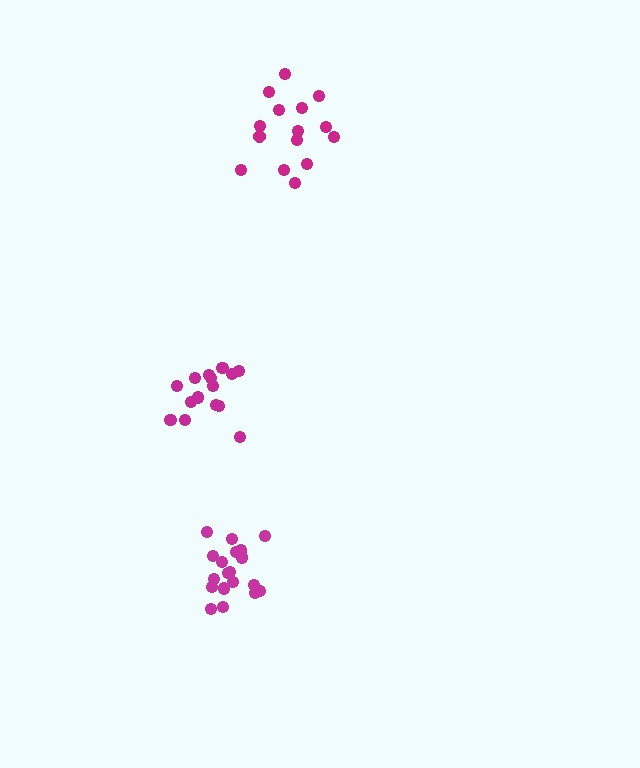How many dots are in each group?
Group 1: 15 dots, Group 2: 15 dots, Group 3: 19 dots (49 total).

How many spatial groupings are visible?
There are 3 spatial groupings.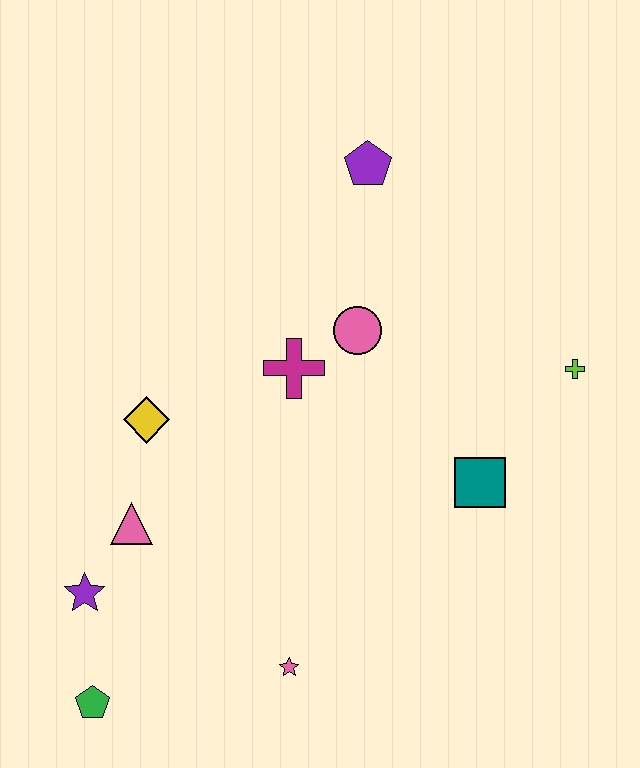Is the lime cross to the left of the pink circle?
No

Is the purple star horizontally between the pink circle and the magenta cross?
No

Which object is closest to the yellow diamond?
The pink triangle is closest to the yellow diamond.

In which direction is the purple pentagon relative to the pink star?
The purple pentagon is above the pink star.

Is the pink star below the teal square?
Yes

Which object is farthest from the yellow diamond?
The lime cross is farthest from the yellow diamond.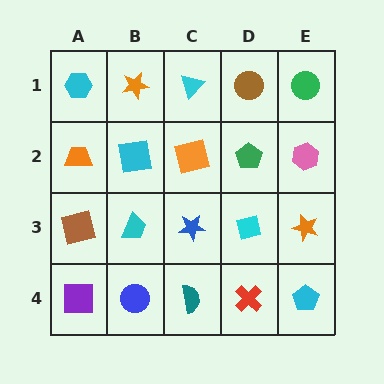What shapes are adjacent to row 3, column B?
A cyan square (row 2, column B), a blue circle (row 4, column B), a brown square (row 3, column A), a blue star (row 3, column C).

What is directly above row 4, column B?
A cyan trapezoid.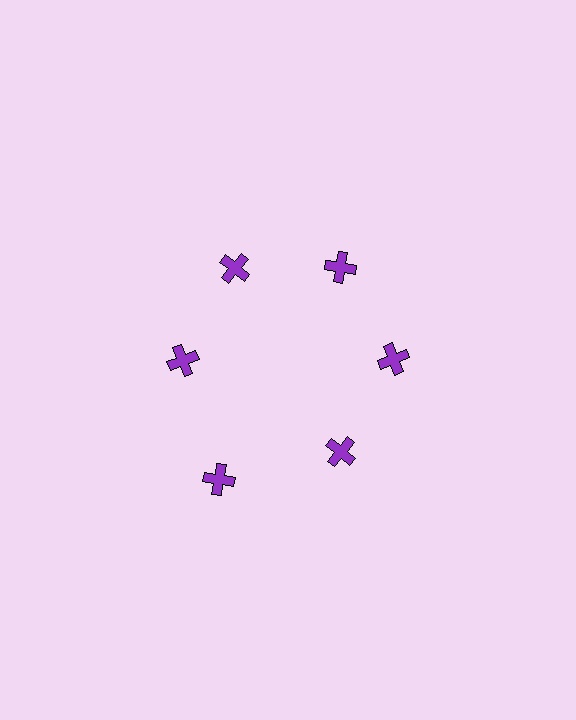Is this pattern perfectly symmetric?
No. The 6 purple crosses are arranged in a ring, but one element near the 7 o'clock position is pushed outward from the center, breaking the 6-fold rotational symmetry.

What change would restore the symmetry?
The symmetry would be restored by moving it inward, back onto the ring so that all 6 crosses sit at equal angles and equal distance from the center.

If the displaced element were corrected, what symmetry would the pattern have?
It would have 6-fold rotational symmetry — the pattern would map onto itself every 60 degrees.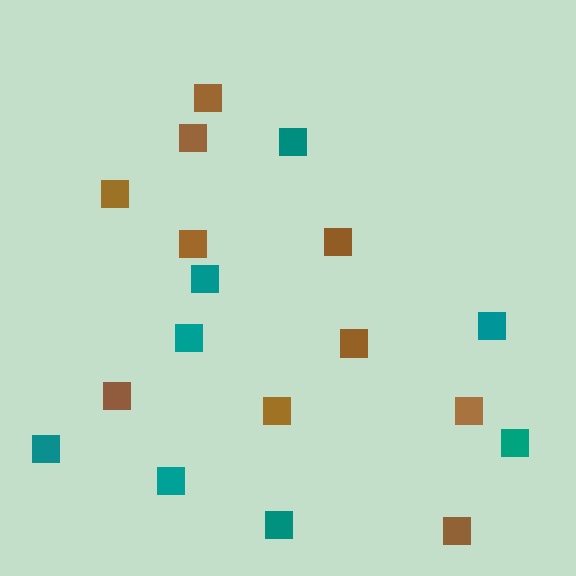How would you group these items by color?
There are 2 groups: one group of teal squares (8) and one group of brown squares (10).